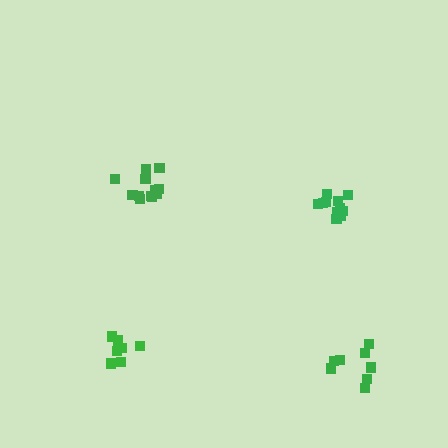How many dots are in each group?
Group 1: 11 dots, Group 2: 12 dots, Group 3: 7 dots, Group 4: 8 dots (38 total).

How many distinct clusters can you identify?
There are 4 distinct clusters.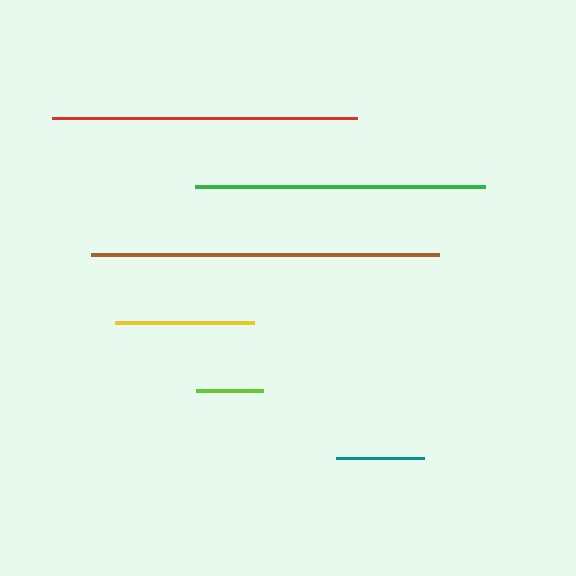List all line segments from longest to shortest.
From longest to shortest: brown, red, green, yellow, teal, lime.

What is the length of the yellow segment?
The yellow segment is approximately 139 pixels long.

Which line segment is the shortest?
The lime line is the shortest at approximately 68 pixels.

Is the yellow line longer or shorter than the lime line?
The yellow line is longer than the lime line.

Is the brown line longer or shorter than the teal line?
The brown line is longer than the teal line.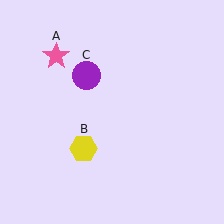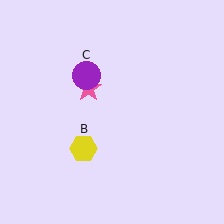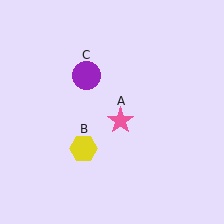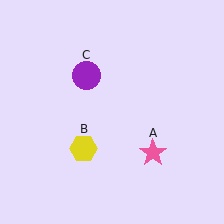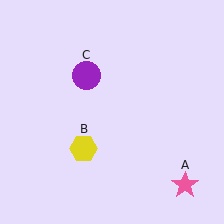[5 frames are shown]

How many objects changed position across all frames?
1 object changed position: pink star (object A).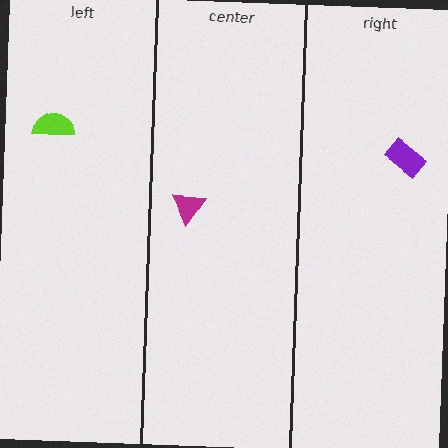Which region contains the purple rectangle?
The right region.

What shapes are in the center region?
The magenta triangle.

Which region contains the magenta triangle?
The center region.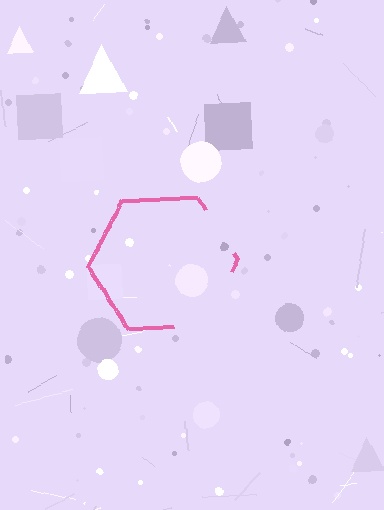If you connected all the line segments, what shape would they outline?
They would outline a hexagon.